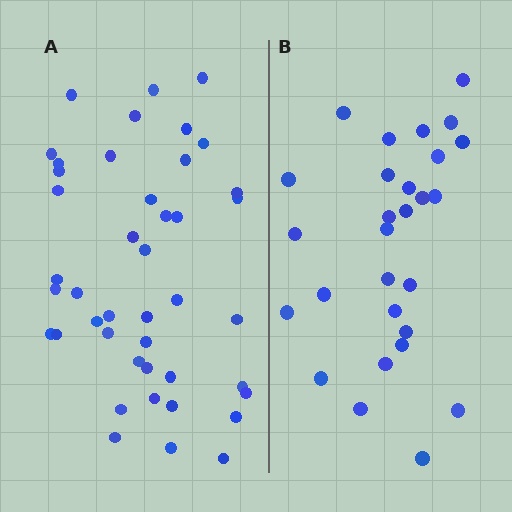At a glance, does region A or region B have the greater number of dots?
Region A (the left region) has more dots.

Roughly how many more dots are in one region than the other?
Region A has approximately 15 more dots than region B.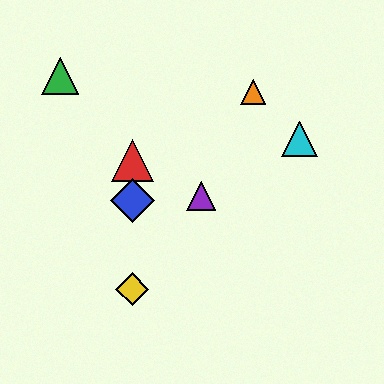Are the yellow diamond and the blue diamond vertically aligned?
Yes, both are at x≈132.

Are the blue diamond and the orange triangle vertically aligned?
No, the blue diamond is at x≈132 and the orange triangle is at x≈253.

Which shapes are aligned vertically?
The red triangle, the blue diamond, the yellow diamond are aligned vertically.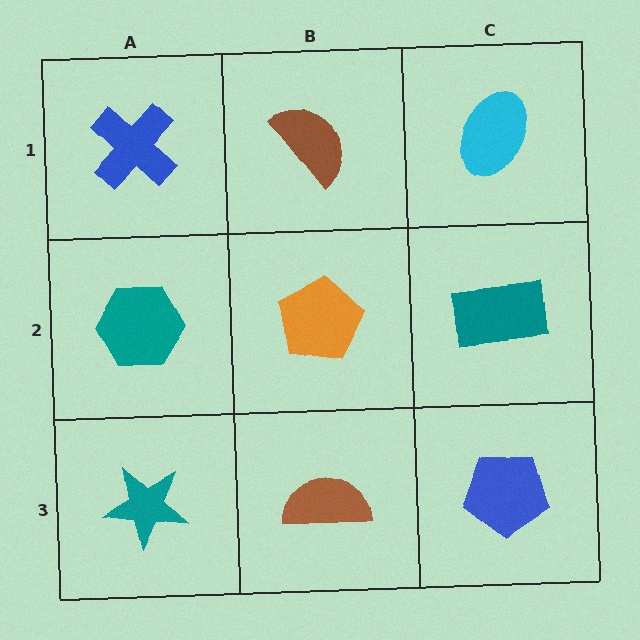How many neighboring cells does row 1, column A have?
2.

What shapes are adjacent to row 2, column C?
A cyan ellipse (row 1, column C), a blue pentagon (row 3, column C), an orange pentagon (row 2, column B).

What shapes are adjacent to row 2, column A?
A blue cross (row 1, column A), a teal star (row 3, column A), an orange pentagon (row 2, column B).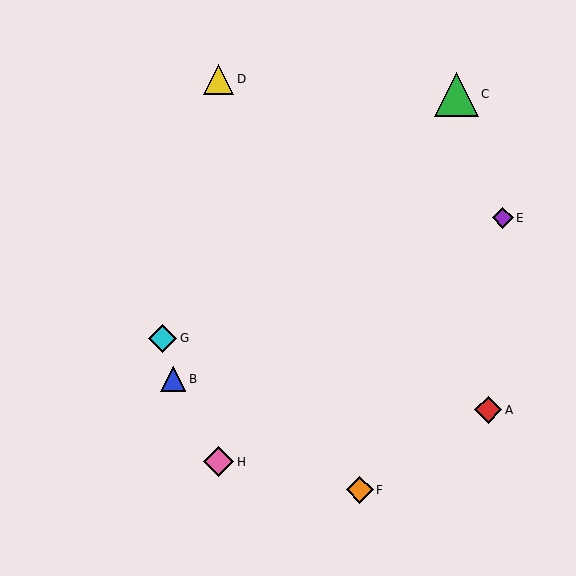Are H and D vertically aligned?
Yes, both are at x≈219.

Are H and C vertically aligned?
No, H is at x≈219 and C is at x≈456.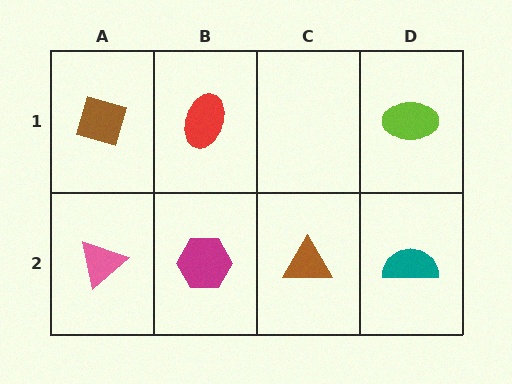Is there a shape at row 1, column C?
No, that cell is empty.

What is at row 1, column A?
A brown diamond.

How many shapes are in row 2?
4 shapes.